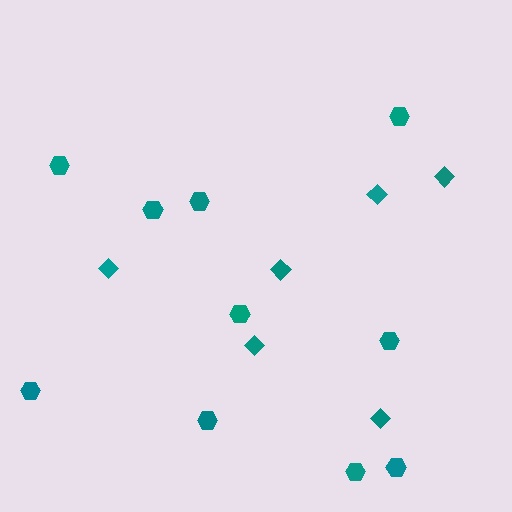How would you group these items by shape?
There are 2 groups: one group of diamonds (6) and one group of hexagons (10).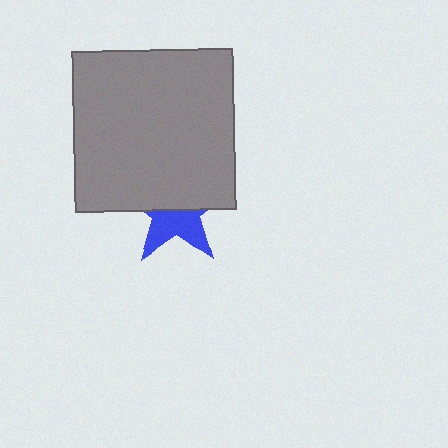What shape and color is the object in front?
The object in front is a gray square.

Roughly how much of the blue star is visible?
About half of it is visible (roughly 45%).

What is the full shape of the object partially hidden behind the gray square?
The partially hidden object is a blue star.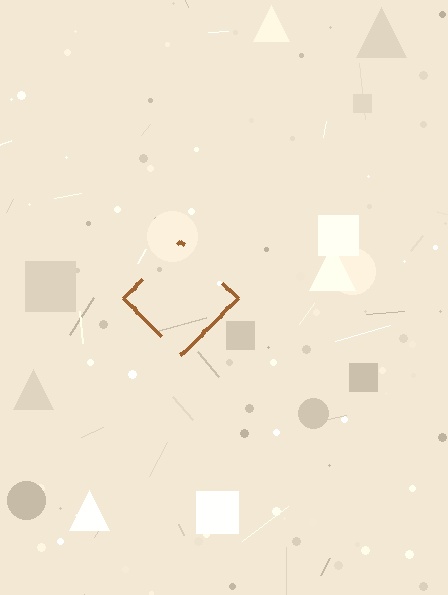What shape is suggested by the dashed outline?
The dashed outline suggests a diamond.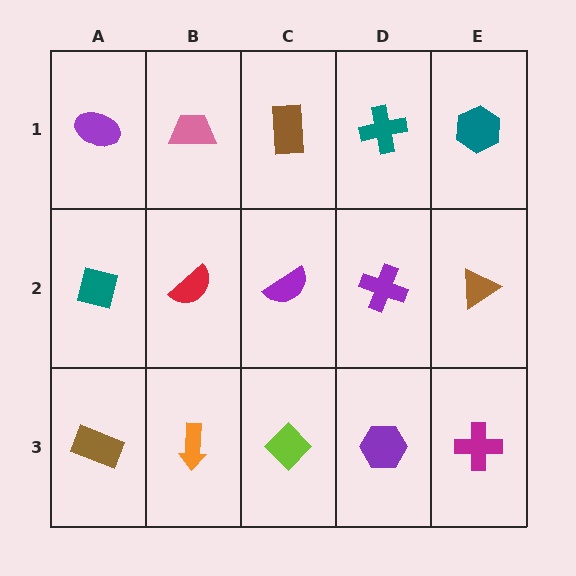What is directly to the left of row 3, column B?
A brown rectangle.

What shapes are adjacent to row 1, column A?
A teal square (row 2, column A), a pink trapezoid (row 1, column B).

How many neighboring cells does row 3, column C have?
3.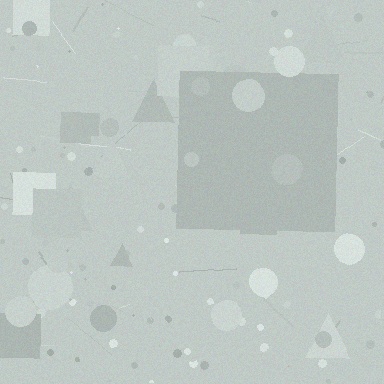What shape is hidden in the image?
A square is hidden in the image.